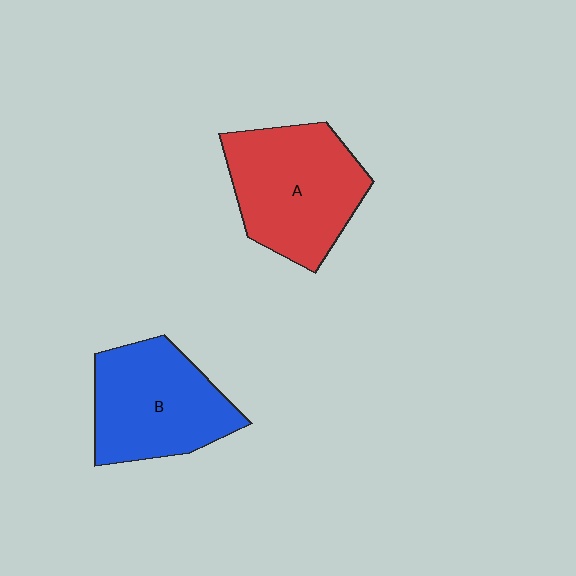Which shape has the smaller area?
Shape B (blue).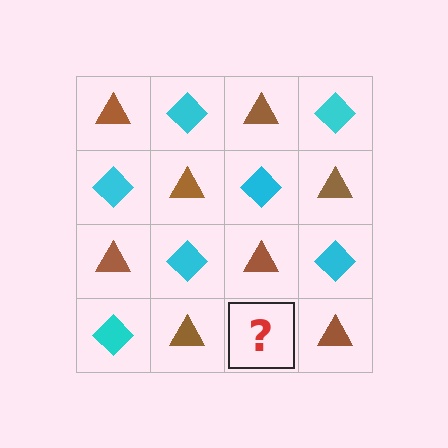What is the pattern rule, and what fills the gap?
The rule is that it alternates brown triangle and cyan diamond in a checkerboard pattern. The gap should be filled with a cyan diamond.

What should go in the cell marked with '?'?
The missing cell should contain a cyan diamond.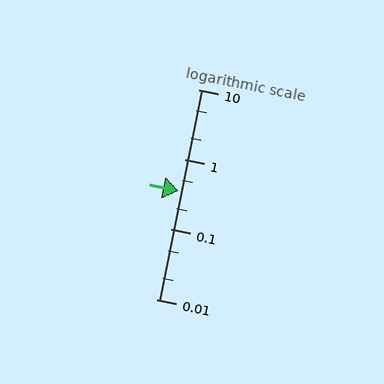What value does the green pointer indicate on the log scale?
The pointer indicates approximately 0.35.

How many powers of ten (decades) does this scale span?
The scale spans 3 decades, from 0.01 to 10.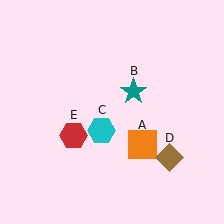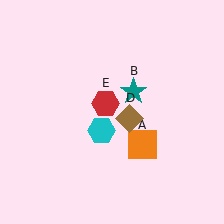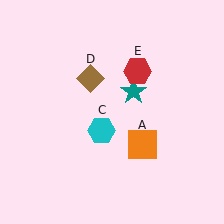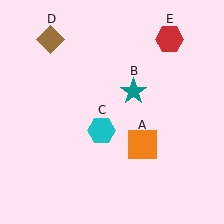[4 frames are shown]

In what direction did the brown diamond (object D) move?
The brown diamond (object D) moved up and to the left.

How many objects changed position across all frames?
2 objects changed position: brown diamond (object D), red hexagon (object E).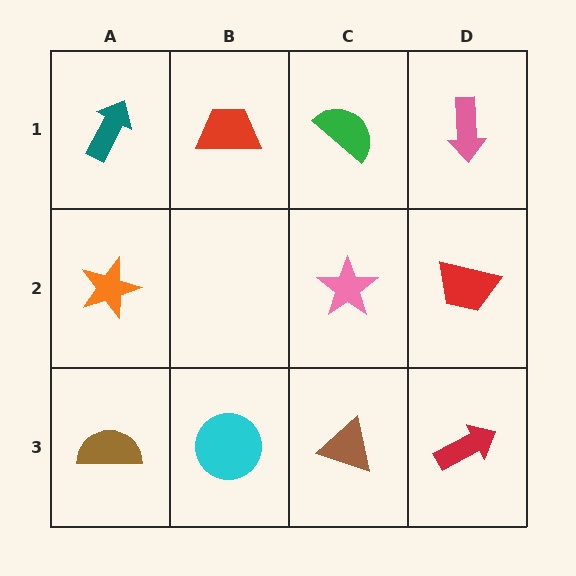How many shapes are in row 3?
4 shapes.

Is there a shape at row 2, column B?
No, that cell is empty.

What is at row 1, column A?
A teal arrow.